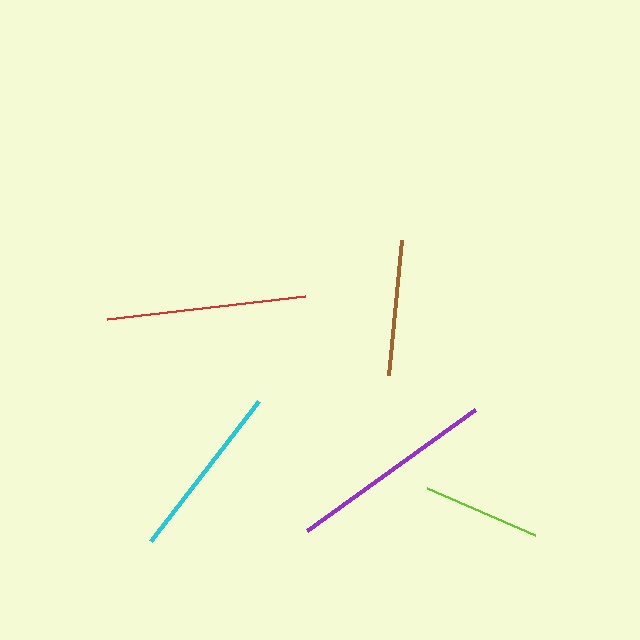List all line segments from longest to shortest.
From longest to shortest: purple, red, cyan, brown, lime.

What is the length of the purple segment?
The purple segment is approximately 207 pixels long.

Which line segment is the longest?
The purple line is the longest at approximately 207 pixels.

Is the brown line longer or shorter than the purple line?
The purple line is longer than the brown line.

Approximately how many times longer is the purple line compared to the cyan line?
The purple line is approximately 1.2 times the length of the cyan line.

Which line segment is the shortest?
The lime line is the shortest at approximately 118 pixels.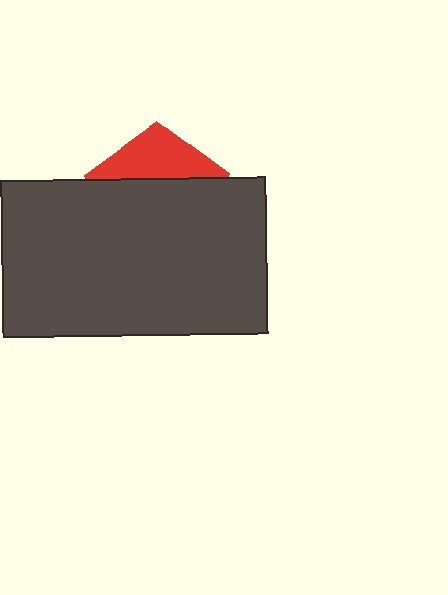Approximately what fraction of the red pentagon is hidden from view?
Roughly 68% of the red pentagon is hidden behind the dark gray rectangle.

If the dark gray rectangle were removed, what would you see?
You would see the complete red pentagon.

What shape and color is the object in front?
The object in front is a dark gray rectangle.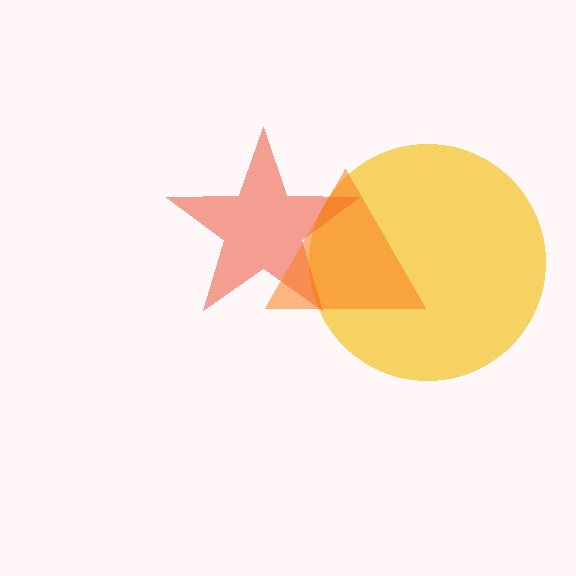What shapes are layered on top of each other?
The layered shapes are: a yellow circle, a red star, an orange triangle.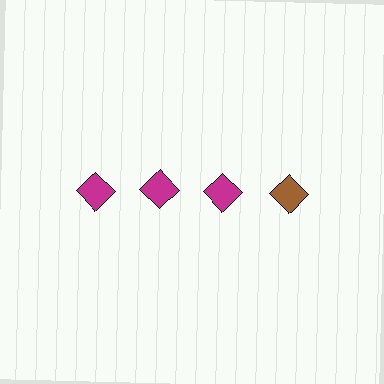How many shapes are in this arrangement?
There are 4 shapes arranged in a grid pattern.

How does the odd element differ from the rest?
It has a different color: brown instead of magenta.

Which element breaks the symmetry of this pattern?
The brown diamond in the top row, second from right column breaks the symmetry. All other shapes are magenta diamonds.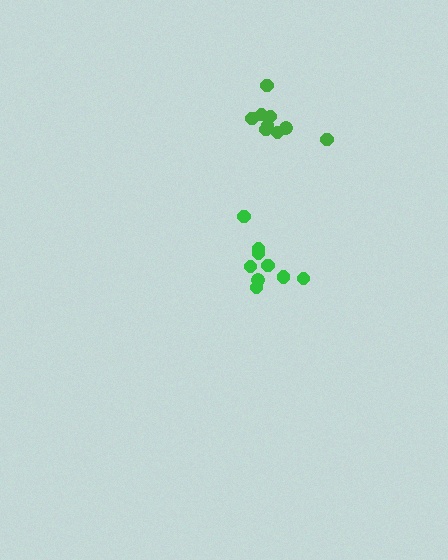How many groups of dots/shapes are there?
There are 2 groups.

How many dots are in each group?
Group 1: 9 dots, Group 2: 9 dots (18 total).